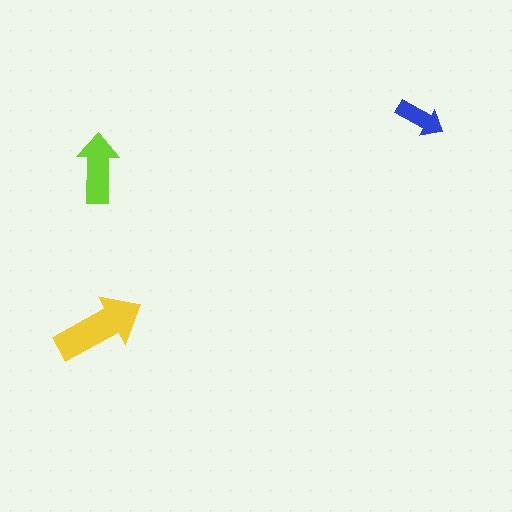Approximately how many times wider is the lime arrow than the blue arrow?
About 1.5 times wider.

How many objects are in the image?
There are 3 objects in the image.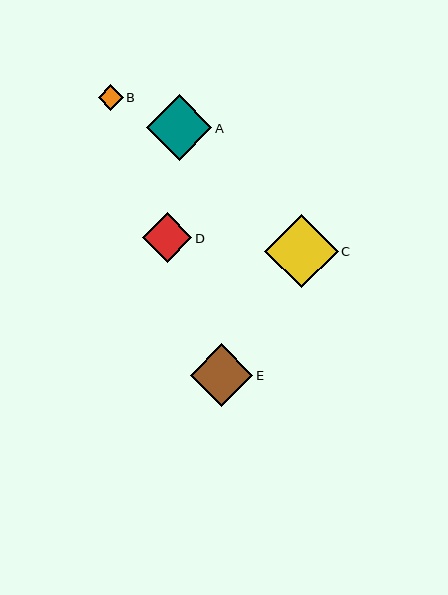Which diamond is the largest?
Diamond C is the largest with a size of approximately 73 pixels.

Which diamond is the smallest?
Diamond B is the smallest with a size of approximately 25 pixels.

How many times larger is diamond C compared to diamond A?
Diamond C is approximately 1.1 times the size of diamond A.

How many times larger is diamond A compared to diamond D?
Diamond A is approximately 1.3 times the size of diamond D.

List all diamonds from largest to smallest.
From largest to smallest: C, A, E, D, B.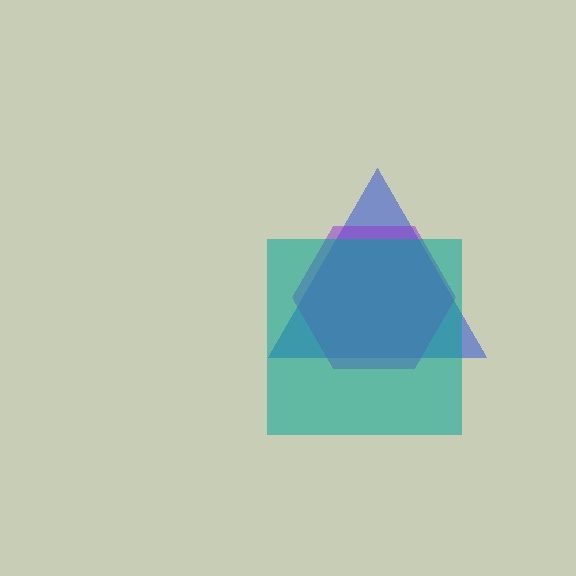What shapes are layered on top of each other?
The layered shapes are: a blue triangle, a purple hexagon, a teal square.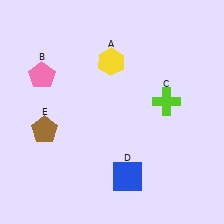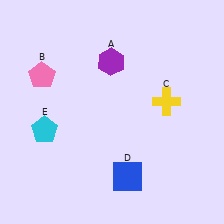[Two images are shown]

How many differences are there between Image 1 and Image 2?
There are 3 differences between the two images.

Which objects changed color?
A changed from yellow to purple. C changed from lime to yellow. E changed from brown to cyan.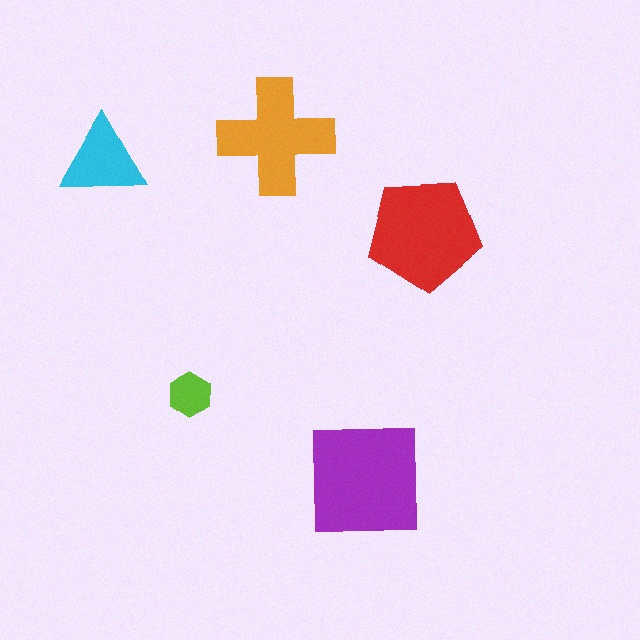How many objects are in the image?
There are 5 objects in the image.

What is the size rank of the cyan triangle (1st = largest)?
4th.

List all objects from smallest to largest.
The lime hexagon, the cyan triangle, the orange cross, the red pentagon, the purple square.